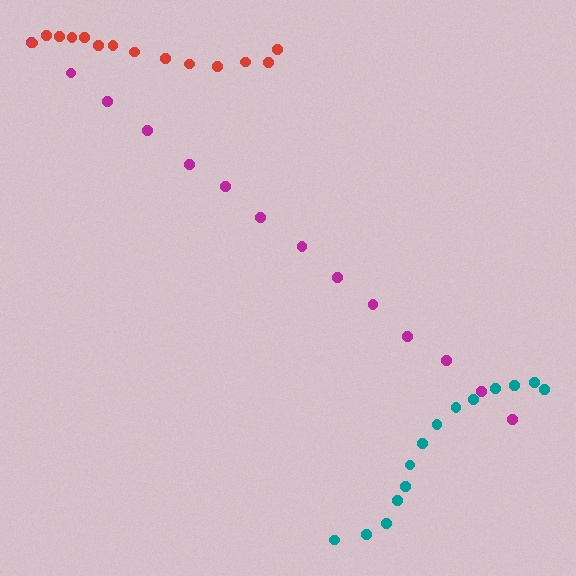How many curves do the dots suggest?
There are 3 distinct paths.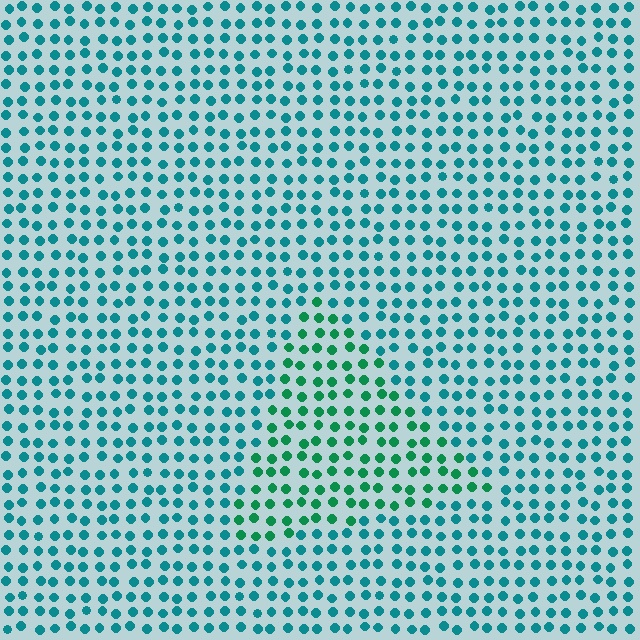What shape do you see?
I see a triangle.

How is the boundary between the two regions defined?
The boundary is defined purely by a slight shift in hue (about 33 degrees). Spacing, size, and orientation are identical on both sides.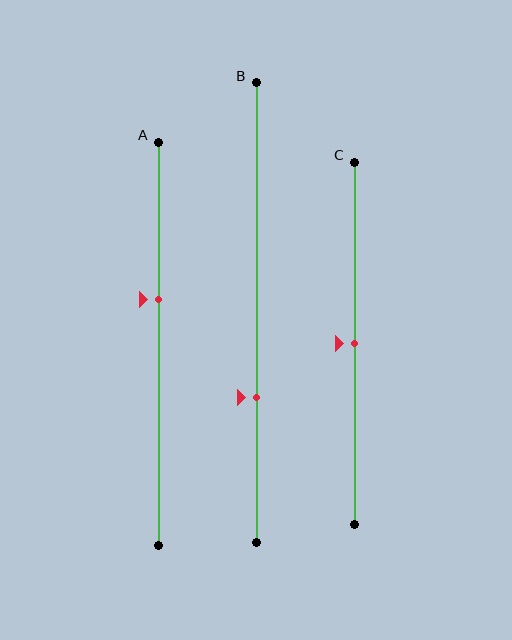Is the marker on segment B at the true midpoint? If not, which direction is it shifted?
No, the marker on segment B is shifted downward by about 19% of the segment length.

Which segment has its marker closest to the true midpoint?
Segment C has its marker closest to the true midpoint.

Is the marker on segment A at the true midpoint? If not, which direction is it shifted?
No, the marker on segment A is shifted upward by about 11% of the segment length.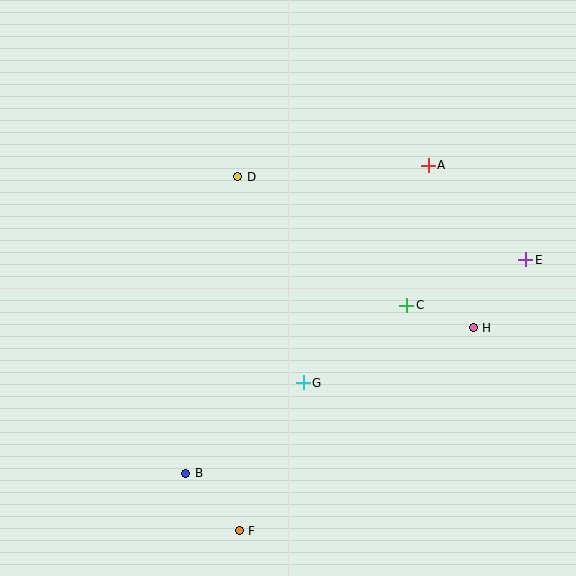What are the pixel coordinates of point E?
Point E is at (526, 260).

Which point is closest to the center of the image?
Point G at (303, 383) is closest to the center.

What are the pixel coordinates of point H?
Point H is at (473, 328).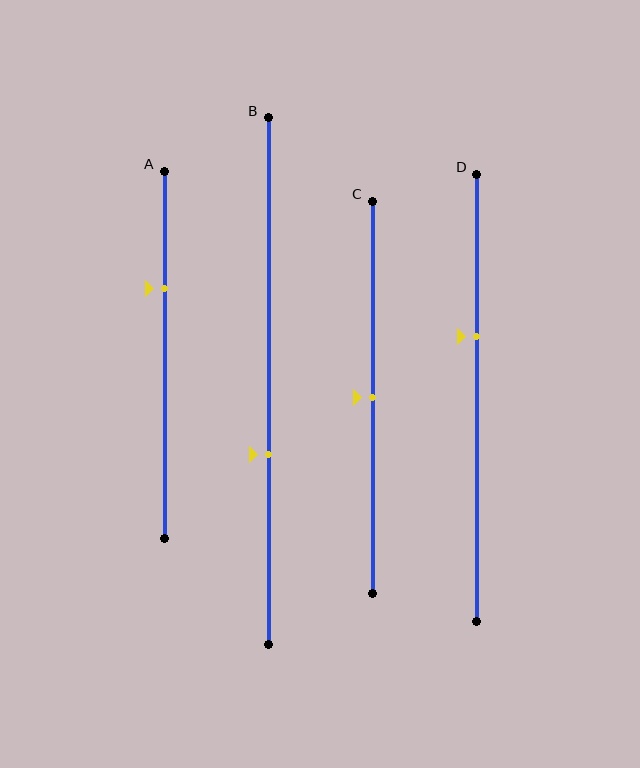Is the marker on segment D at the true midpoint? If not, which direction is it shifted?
No, the marker on segment D is shifted upward by about 14% of the segment length.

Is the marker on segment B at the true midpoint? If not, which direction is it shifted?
No, the marker on segment B is shifted downward by about 14% of the segment length.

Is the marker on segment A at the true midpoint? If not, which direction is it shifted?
No, the marker on segment A is shifted upward by about 18% of the segment length.